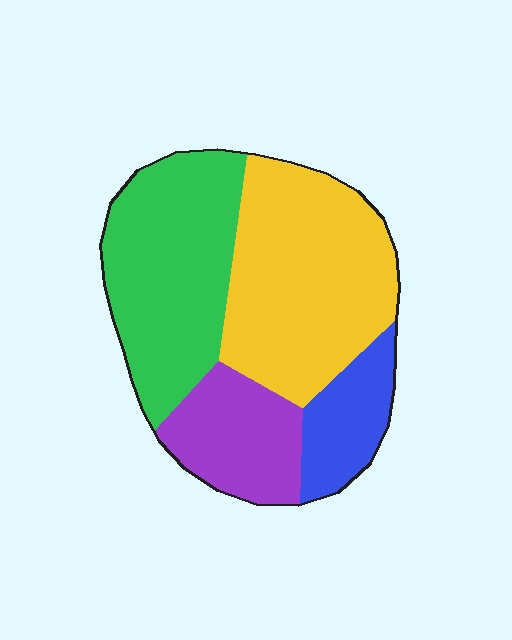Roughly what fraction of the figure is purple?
Purple covers 17% of the figure.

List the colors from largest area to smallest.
From largest to smallest: yellow, green, purple, blue.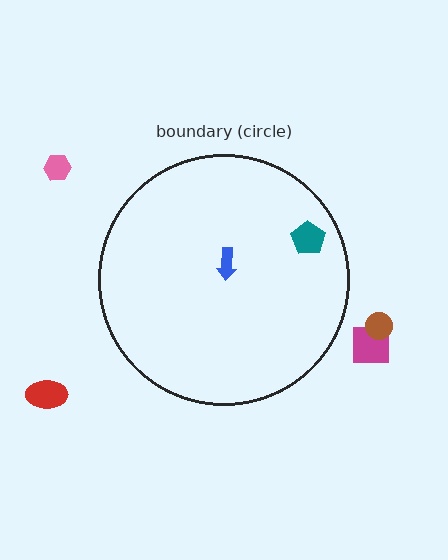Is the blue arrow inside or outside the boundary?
Inside.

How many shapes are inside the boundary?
2 inside, 4 outside.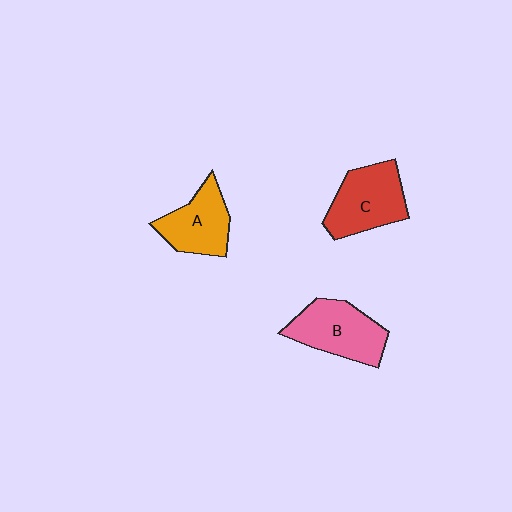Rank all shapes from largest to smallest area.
From largest to smallest: C (red), B (pink), A (orange).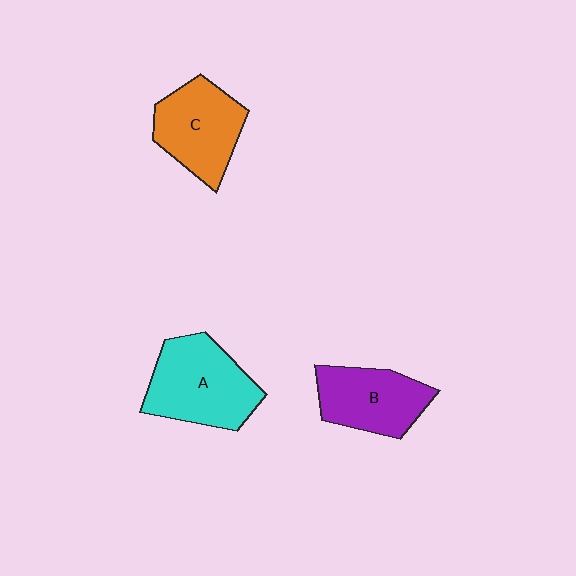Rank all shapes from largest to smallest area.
From largest to smallest: A (cyan), C (orange), B (purple).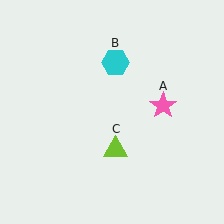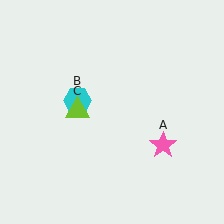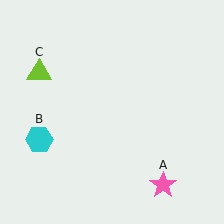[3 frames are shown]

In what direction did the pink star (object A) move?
The pink star (object A) moved down.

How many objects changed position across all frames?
3 objects changed position: pink star (object A), cyan hexagon (object B), lime triangle (object C).